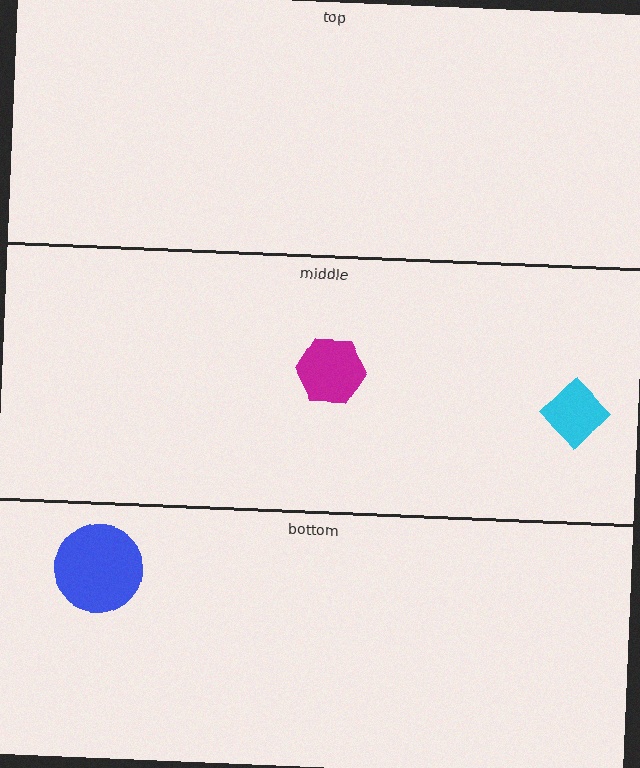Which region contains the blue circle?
The bottom region.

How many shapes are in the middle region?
2.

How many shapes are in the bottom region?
1.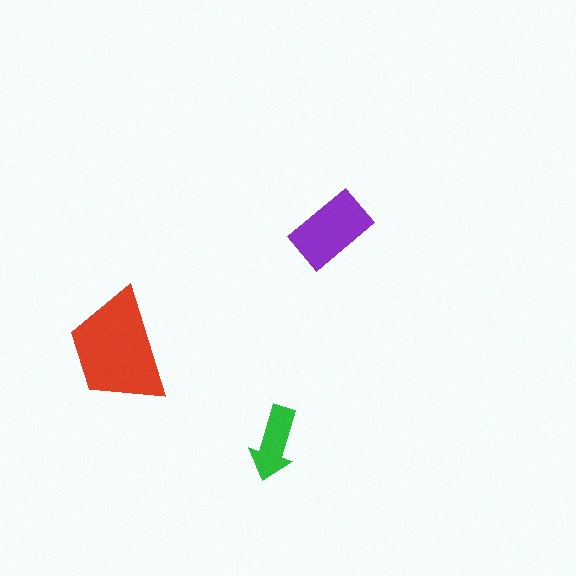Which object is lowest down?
The green arrow is bottommost.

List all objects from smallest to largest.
The green arrow, the purple rectangle, the red trapezoid.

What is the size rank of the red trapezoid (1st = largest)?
1st.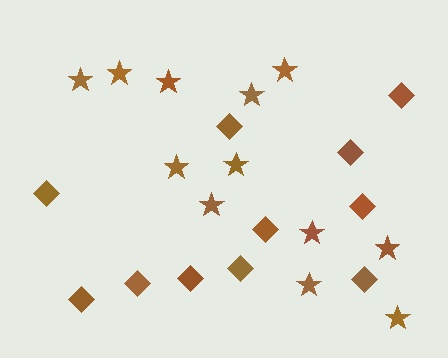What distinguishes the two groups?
There are 2 groups: one group of stars (12) and one group of diamonds (11).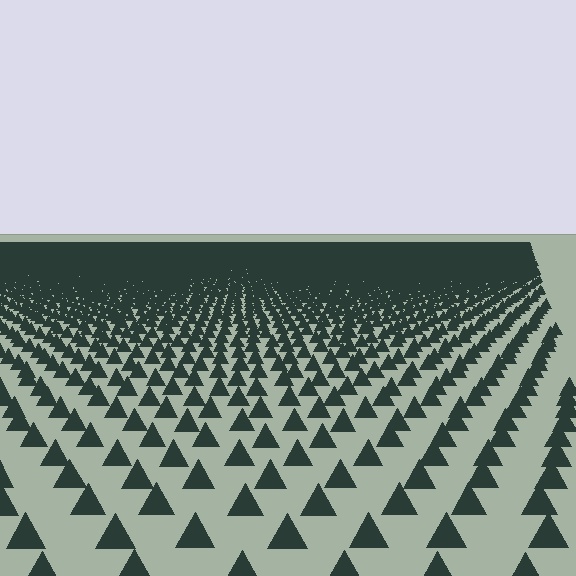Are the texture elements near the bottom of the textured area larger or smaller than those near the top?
Larger. Near the bottom, elements are closer to the viewer and appear at a bigger on-screen size.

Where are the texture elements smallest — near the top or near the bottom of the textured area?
Near the top.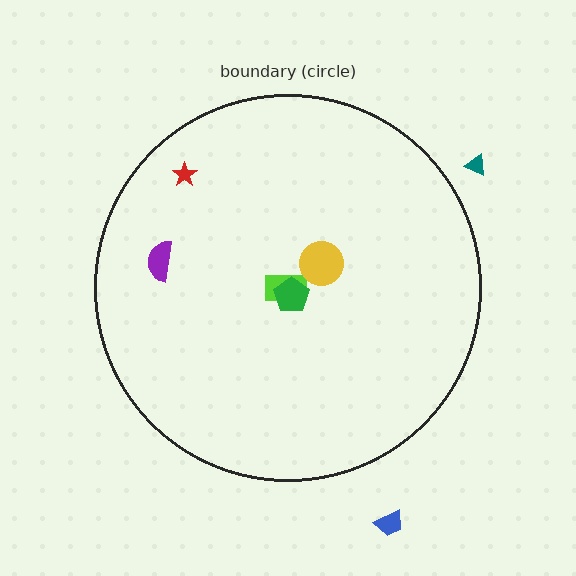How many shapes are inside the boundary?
5 inside, 2 outside.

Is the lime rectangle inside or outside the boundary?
Inside.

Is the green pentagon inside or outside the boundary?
Inside.